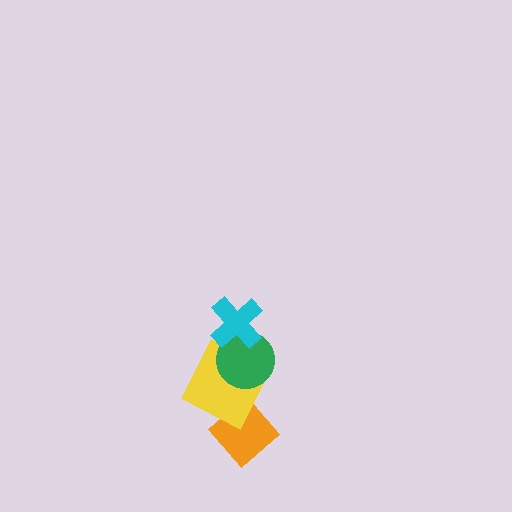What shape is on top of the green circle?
The cyan cross is on top of the green circle.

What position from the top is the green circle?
The green circle is 2nd from the top.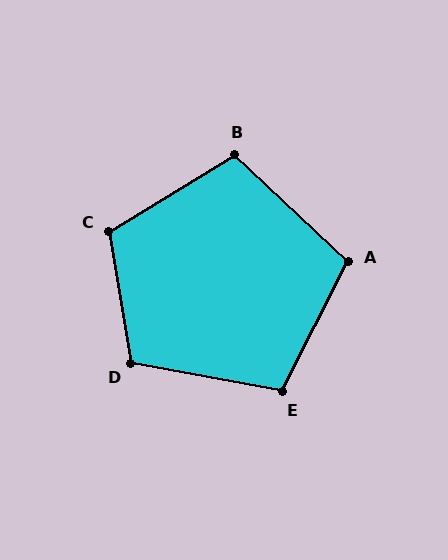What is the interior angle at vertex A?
Approximately 106 degrees (obtuse).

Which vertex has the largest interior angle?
C, at approximately 112 degrees.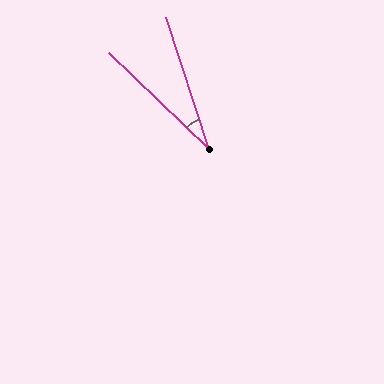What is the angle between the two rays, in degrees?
Approximately 28 degrees.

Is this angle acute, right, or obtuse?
It is acute.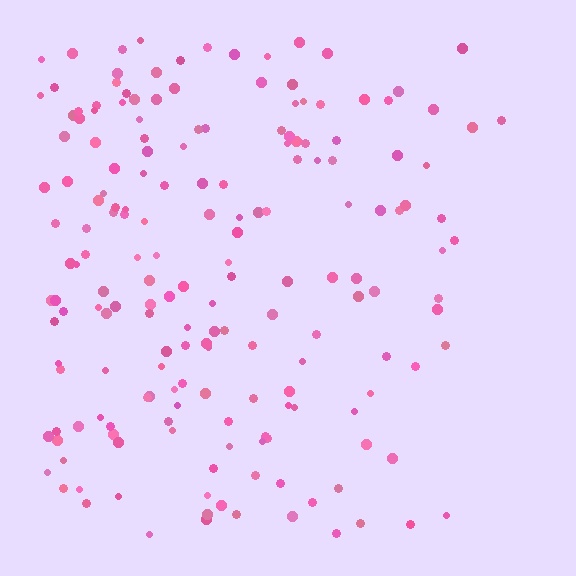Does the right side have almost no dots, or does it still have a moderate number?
Still a moderate number, just noticeably fewer than the left.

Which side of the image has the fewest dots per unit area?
The right.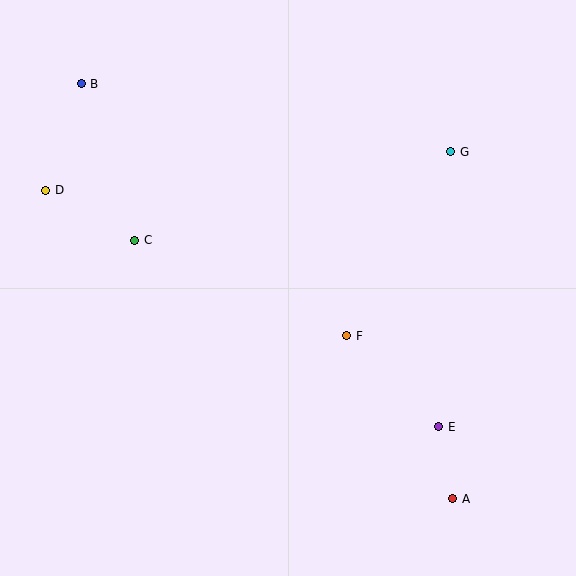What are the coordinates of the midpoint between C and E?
The midpoint between C and E is at (287, 334).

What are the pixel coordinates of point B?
Point B is at (81, 84).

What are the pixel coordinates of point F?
Point F is at (347, 336).